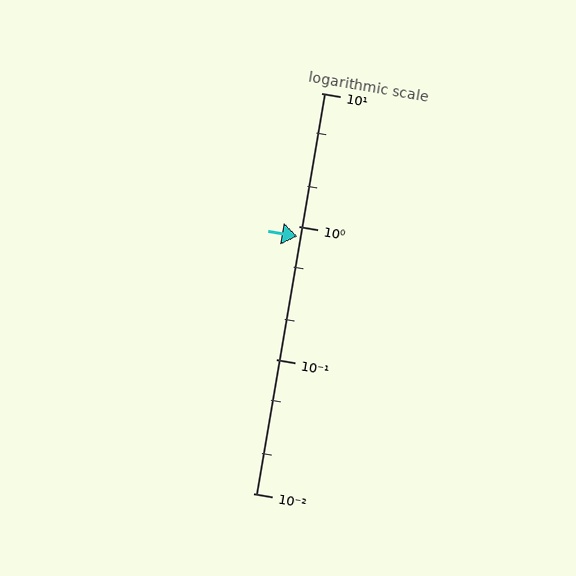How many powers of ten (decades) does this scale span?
The scale spans 3 decades, from 0.01 to 10.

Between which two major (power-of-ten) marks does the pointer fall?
The pointer is between 0.1 and 1.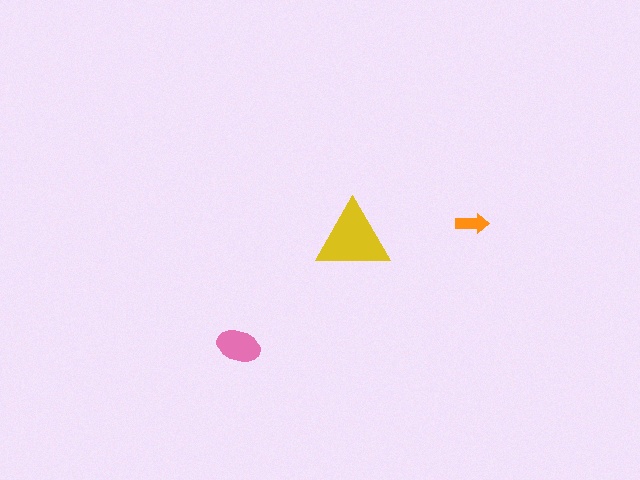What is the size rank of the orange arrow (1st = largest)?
3rd.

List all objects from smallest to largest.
The orange arrow, the pink ellipse, the yellow triangle.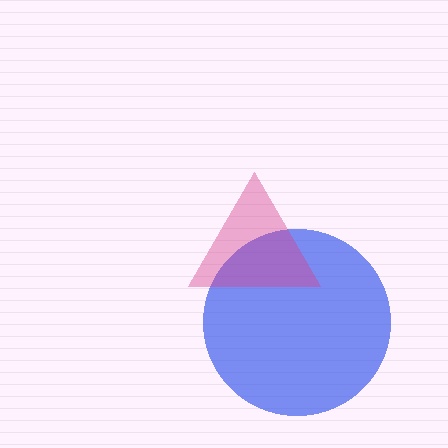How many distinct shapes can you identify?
There are 2 distinct shapes: a blue circle, a magenta triangle.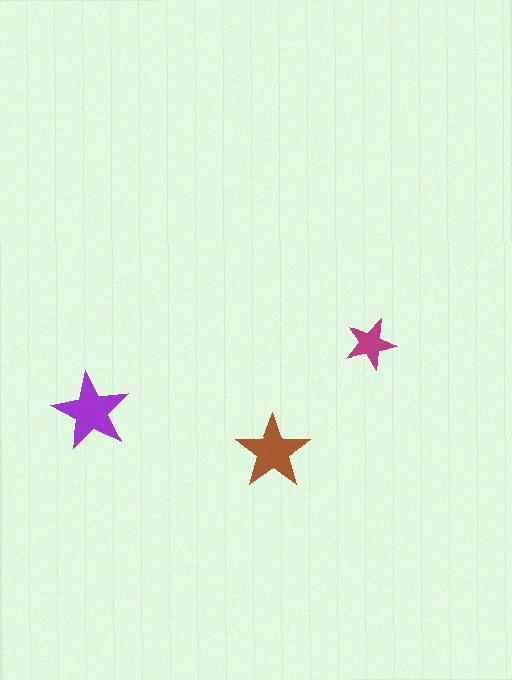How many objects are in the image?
There are 3 objects in the image.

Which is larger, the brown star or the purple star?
The purple one.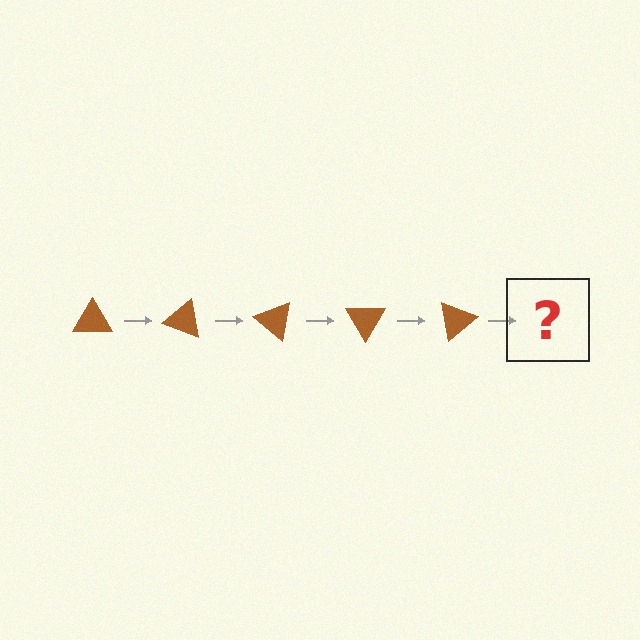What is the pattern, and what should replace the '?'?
The pattern is that the triangle rotates 20 degrees each step. The '?' should be a brown triangle rotated 100 degrees.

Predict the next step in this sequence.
The next step is a brown triangle rotated 100 degrees.